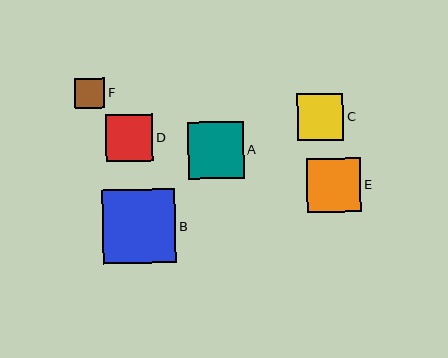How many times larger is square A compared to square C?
Square A is approximately 1.2 times the size of square C.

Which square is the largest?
Square B is the largest with a size of approximately 73 pixels.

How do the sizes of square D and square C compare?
Square D and square C are approximately the same size.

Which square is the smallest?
Square F is the smallest with a size of approximately 30 pixels.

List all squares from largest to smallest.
From largest to smallest: B, A, E, D, C, F.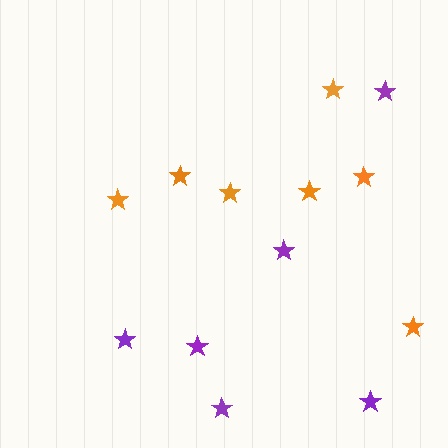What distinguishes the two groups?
There are 2 groups: one group of orange stars (7) and one group of purple stars (6).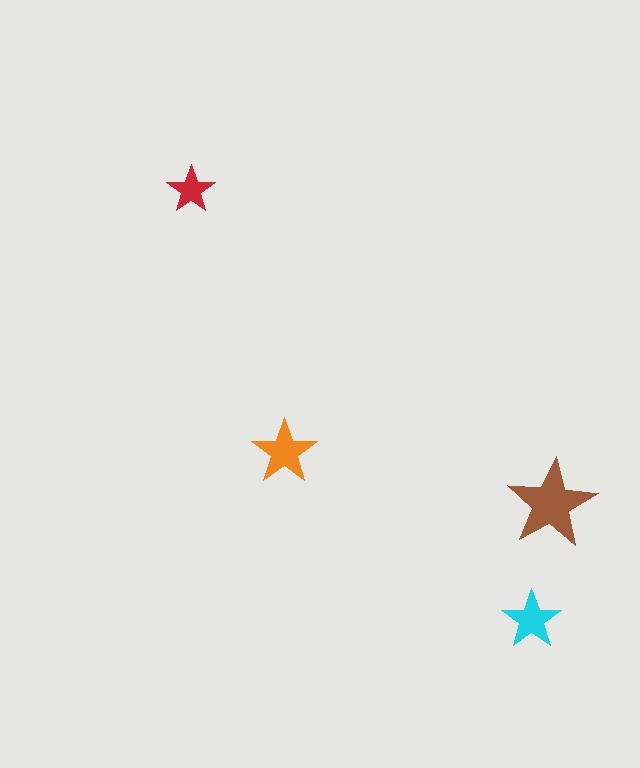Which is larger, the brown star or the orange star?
The brown one.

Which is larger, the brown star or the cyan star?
The brown one.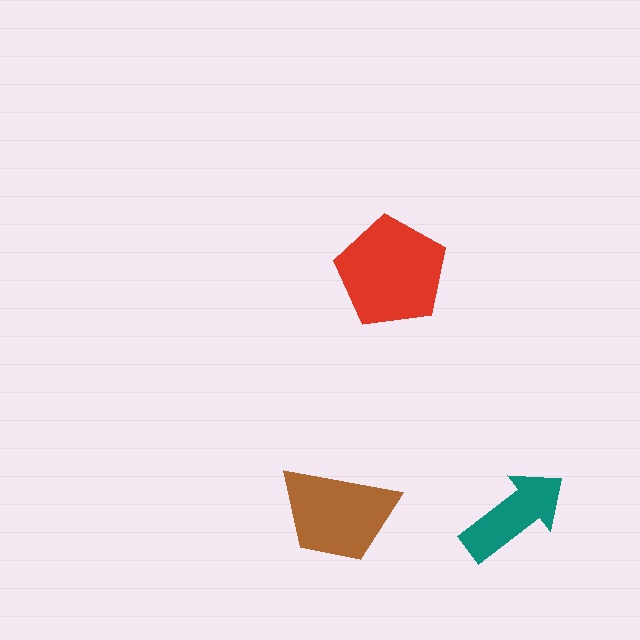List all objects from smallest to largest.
The teal arrow, the brown trapezoid, the red pentagon.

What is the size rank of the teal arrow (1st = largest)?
3rd.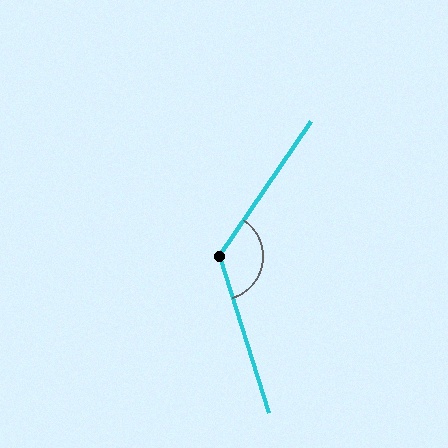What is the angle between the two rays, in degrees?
Approximately 128 degrees.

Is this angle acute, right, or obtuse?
It is obtuse.